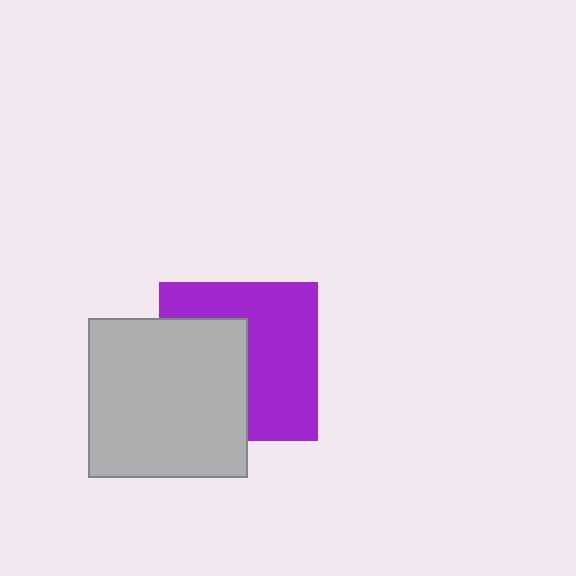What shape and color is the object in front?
The object in front is a light gray square.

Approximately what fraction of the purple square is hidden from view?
Roughly 43% of the purple square is hidden behind the light gray square.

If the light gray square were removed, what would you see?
You would see the complete purple square.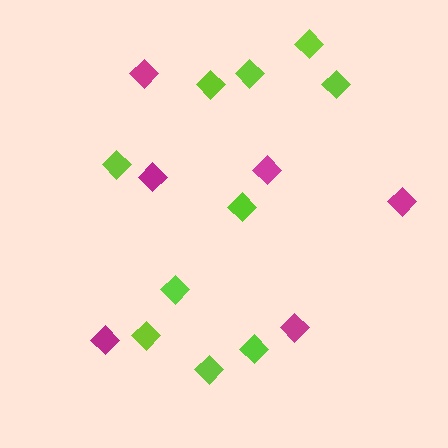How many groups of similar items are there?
There are 2 groups: one group of lime diamonds (10) and one group of magenta diamonds (6).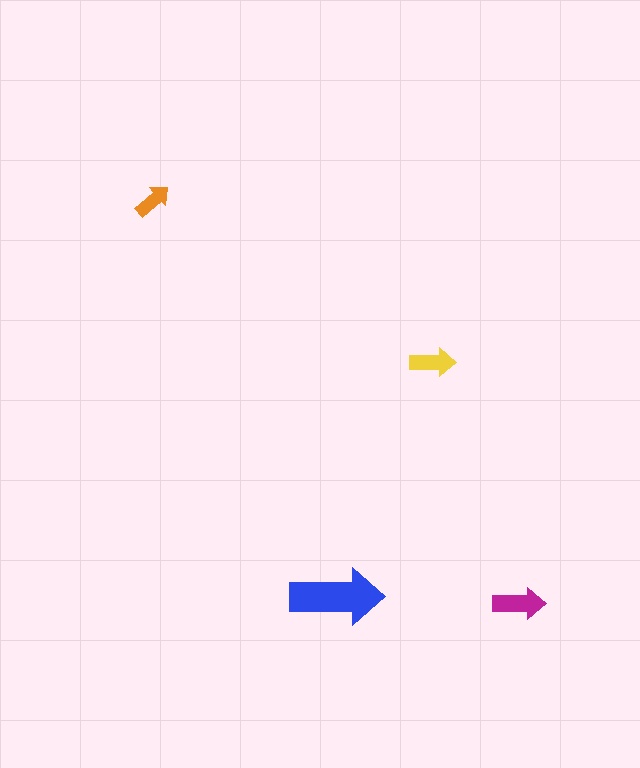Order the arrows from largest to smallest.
the blue one, the magenta one, the yellow one, the orange one.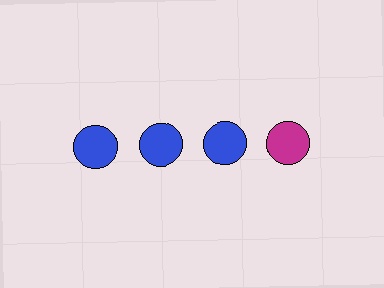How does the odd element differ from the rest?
It has a different color: magenta instead of blue.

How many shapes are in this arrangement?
There are 4 shapes arranged in a grid pattern.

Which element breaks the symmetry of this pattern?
The magenta circle in the top row, second from right column breaks the symmetry. All other shapes are blue circles.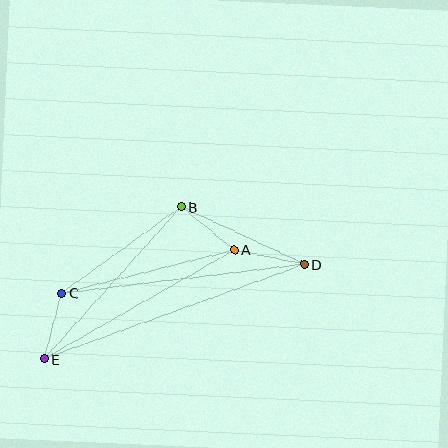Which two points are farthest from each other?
Points D and E are farthest from each other.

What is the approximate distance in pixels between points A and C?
The distance between A and C is approximately 178 pixels.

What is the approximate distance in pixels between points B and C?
The distance between B and C is approximately 148 pixels.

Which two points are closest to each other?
Points C and E are closest to each other.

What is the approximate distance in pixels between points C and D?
The distance between C and D is approximately 245 pixels.